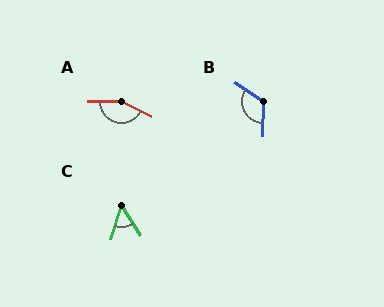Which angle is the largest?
A, at approximately 154 degrees.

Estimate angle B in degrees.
Approximately 123 degrees.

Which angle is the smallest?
C, at approximately 50 degrees.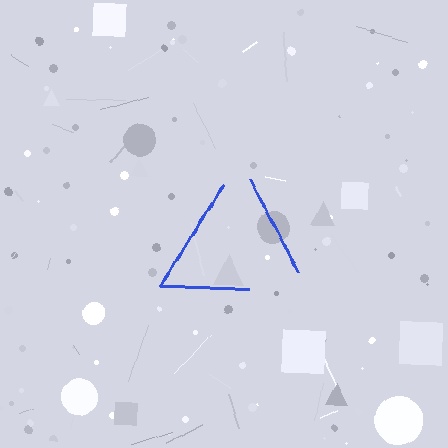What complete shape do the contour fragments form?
The contour fragments form a triangle.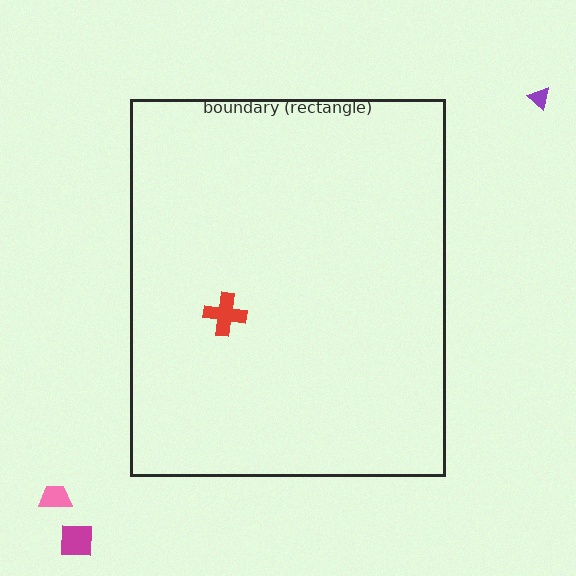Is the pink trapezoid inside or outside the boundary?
Outside.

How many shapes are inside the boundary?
1 inside, 3 outside.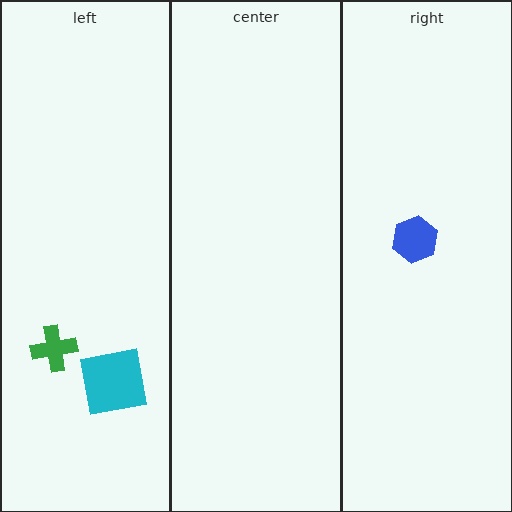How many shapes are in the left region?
2.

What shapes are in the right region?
The blue hexagon.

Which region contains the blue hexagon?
The right region.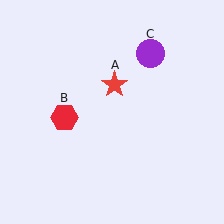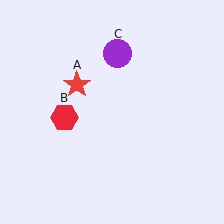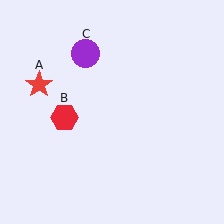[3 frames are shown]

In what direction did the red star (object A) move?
The red star (object A) moved left.